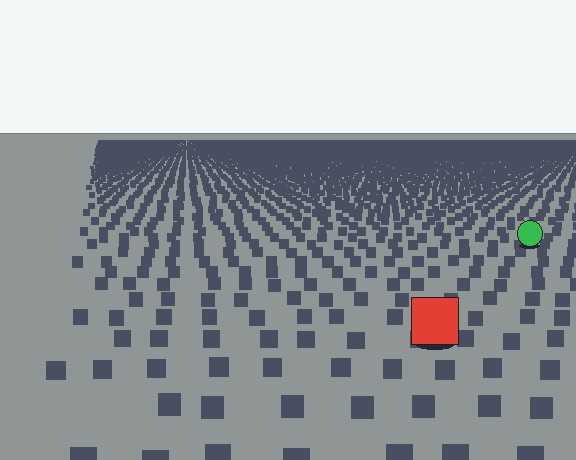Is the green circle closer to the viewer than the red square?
No. The red square is closer — you can tell from the texture gradient: the ground texture is coarser near it.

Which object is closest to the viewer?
The red square is closest. The texture marks near it are larger and more spread out.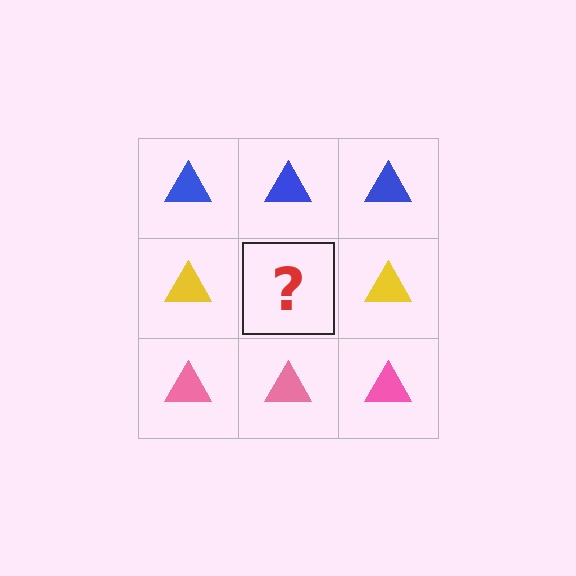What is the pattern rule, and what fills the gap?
The rule is that each row has a consistent color. The gap should be filled with a yellow triangle.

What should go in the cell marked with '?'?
The missing cell should contain a yellow triangle.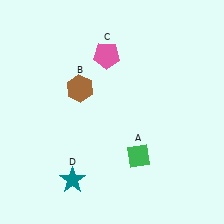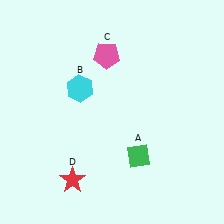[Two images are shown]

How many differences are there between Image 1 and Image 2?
There are 2 differences between the two images.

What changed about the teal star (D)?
In Image 1, D is teal. In Image 2, it changed to red.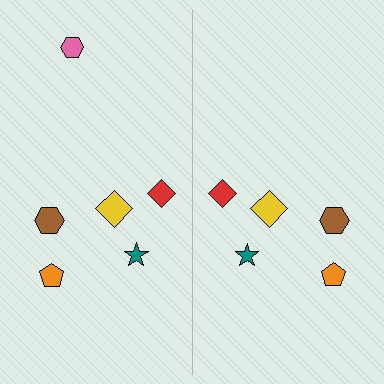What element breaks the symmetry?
A pink hexagon is missing from the right side.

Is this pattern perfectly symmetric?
No, the pattern is not perfectly symmetric. A pink hexagon is missing from the right side.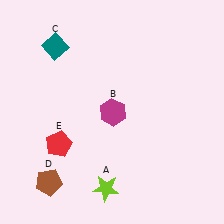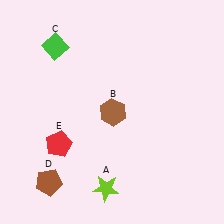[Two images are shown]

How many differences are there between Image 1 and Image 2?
There are 2 differences between the two images.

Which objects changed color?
B changed from magenta to brown. C changed from teal to green.